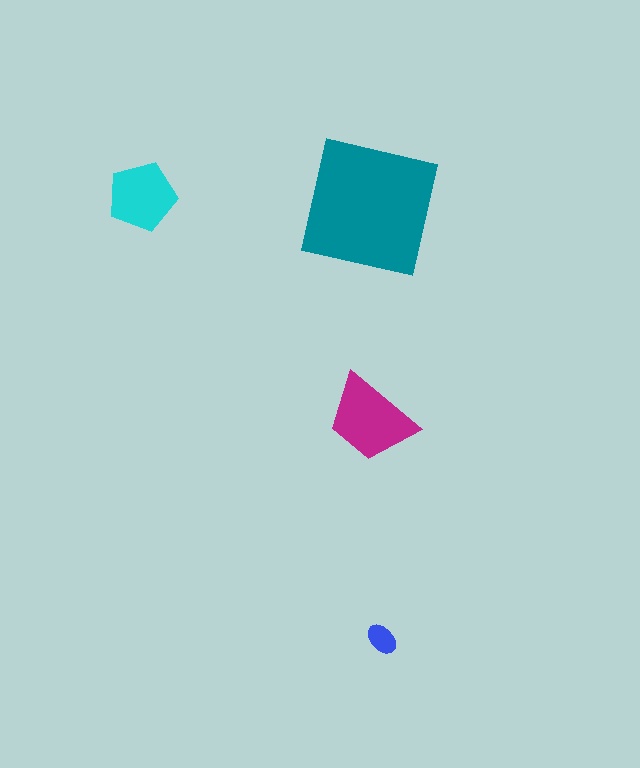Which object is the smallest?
The blue ellipse.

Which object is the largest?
The teal square.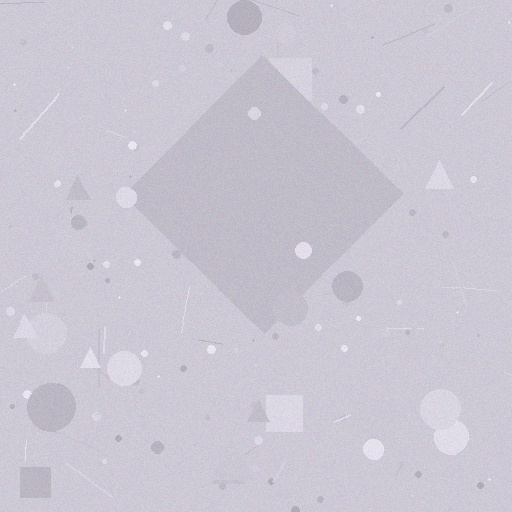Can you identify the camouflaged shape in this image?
The camouflaged shape is a diamond.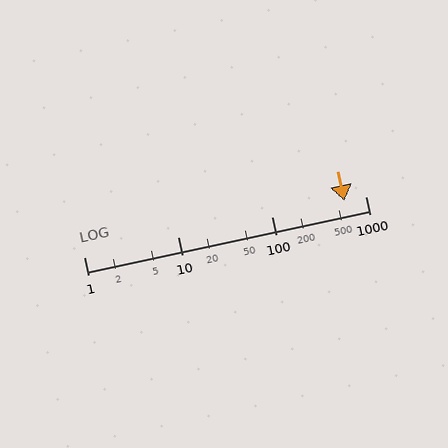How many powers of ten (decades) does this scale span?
The scale spans 3 decades, from 1 to 1000.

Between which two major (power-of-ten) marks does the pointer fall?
The pointer is between 100 and 1000.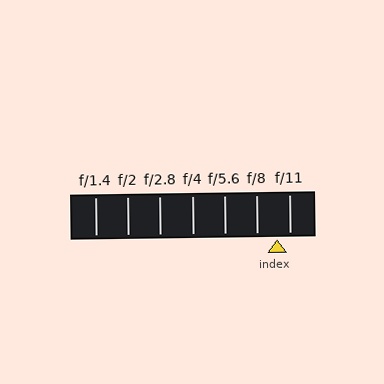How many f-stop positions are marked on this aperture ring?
There are 7 f-stop positions marked.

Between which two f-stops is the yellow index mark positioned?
The index mark is between f/8 and f/11.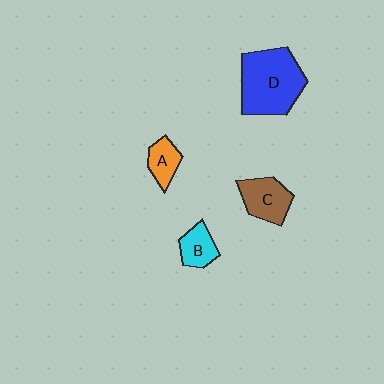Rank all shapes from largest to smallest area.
From largest to smallest: D (blue), C (brown), B (cyan), A (orange).